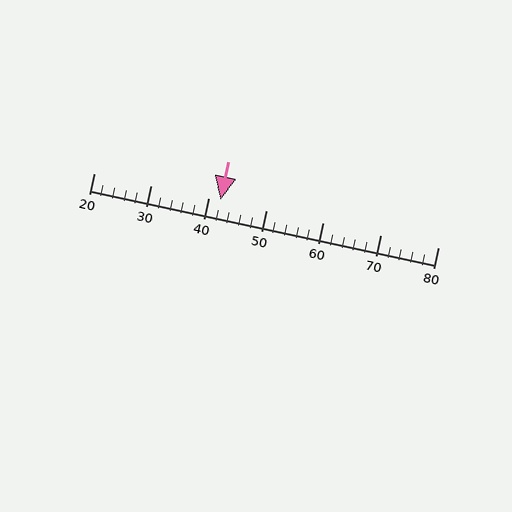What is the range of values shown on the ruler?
The ruler shows values from 20 to 80.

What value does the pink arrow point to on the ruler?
The pink arrow points to approximately 42.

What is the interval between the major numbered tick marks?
The major tick marks are spaced 10 units apart.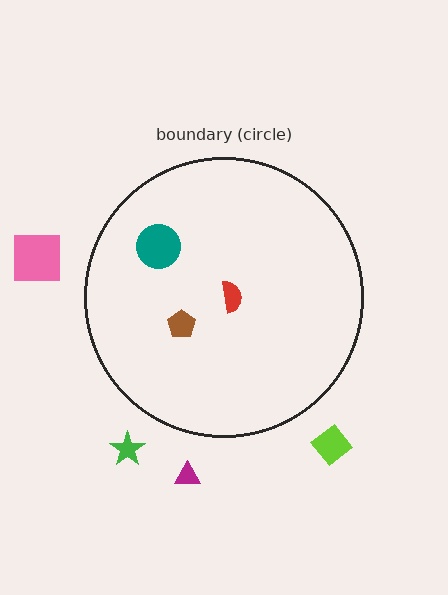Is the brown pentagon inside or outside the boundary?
Inside.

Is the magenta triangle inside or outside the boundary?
Outside.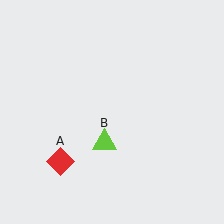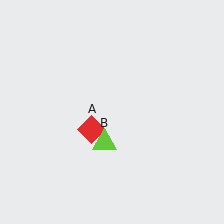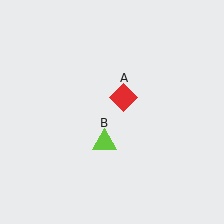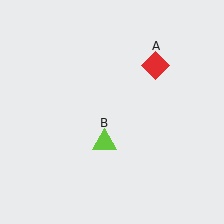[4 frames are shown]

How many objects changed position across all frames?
1 object changed position: red diamond (object A).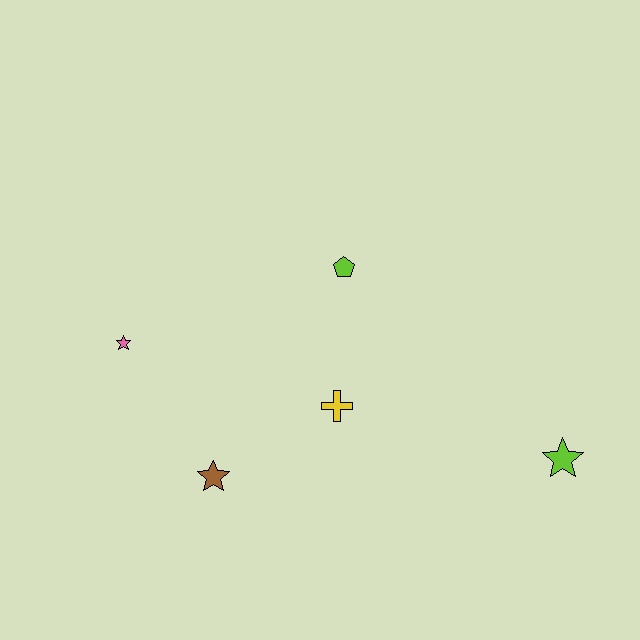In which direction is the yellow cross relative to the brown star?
The yellow cross is to the right of the brown star.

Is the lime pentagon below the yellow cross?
No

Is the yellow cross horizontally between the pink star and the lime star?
Yes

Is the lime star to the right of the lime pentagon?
Yes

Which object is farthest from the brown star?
The lime star is farthest from the brown star.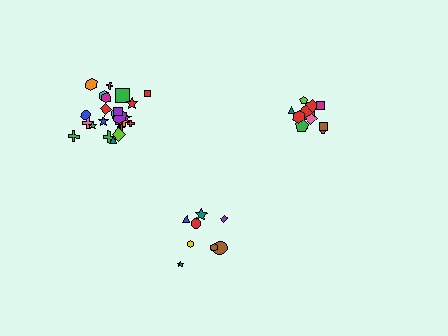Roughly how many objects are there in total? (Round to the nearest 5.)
Roughly 45 objects in total.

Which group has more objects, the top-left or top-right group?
The top-left group.